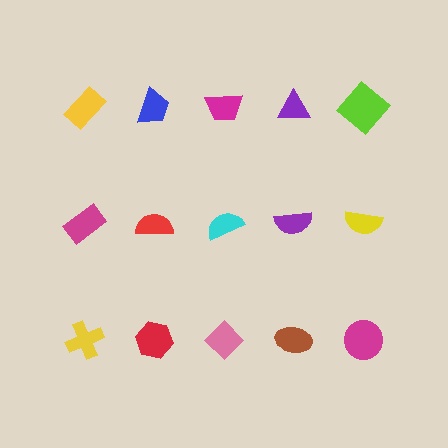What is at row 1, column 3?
A magenta trapezoid.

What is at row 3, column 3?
A pink diamond.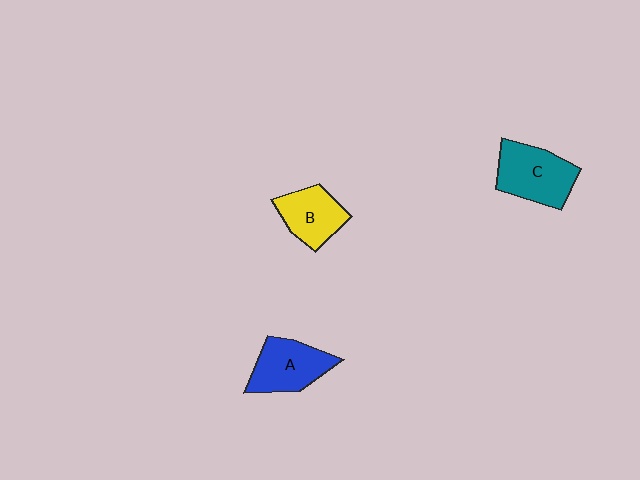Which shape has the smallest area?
Shape B (yellow).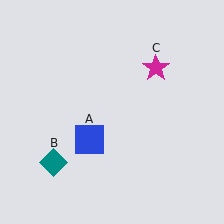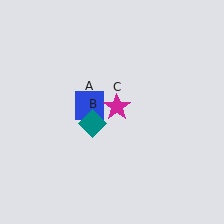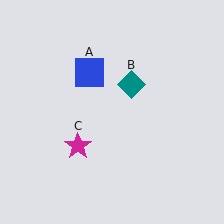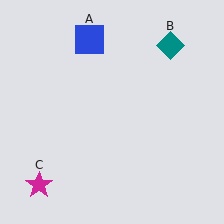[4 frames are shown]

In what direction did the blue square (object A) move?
The blue square (object A) moved up.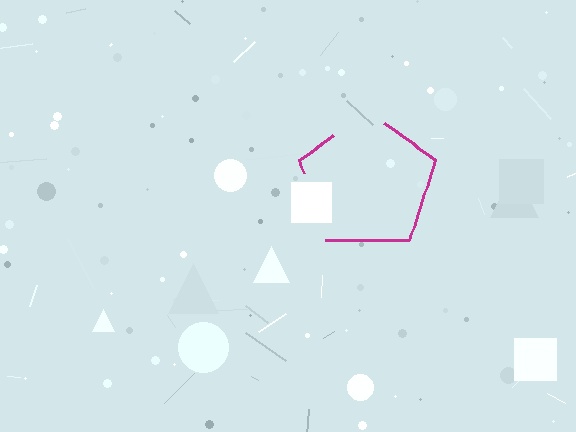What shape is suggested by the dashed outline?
The dashed outline suggests a pentagon.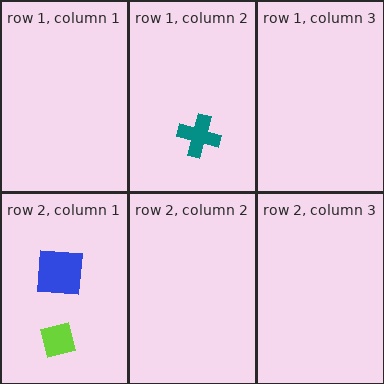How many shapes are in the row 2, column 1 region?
2.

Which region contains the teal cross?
The row 1, column 2 region.